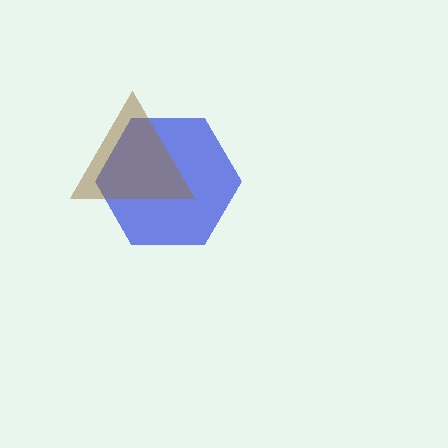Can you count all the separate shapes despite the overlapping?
Yes, there are 2 separate shapes.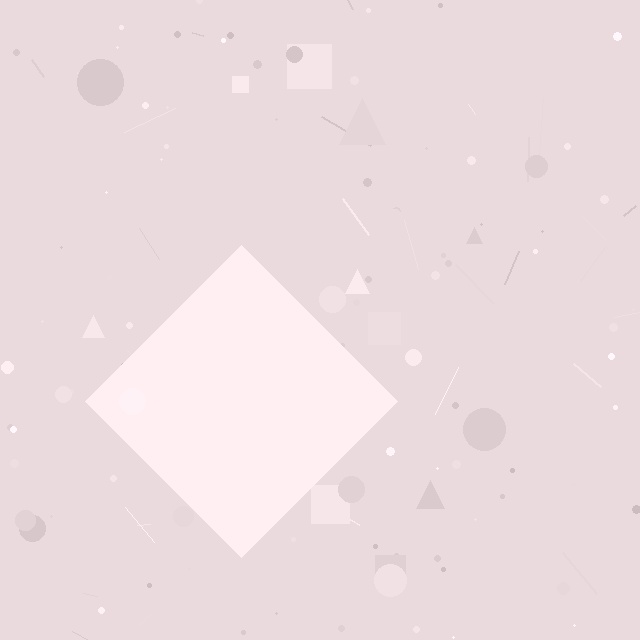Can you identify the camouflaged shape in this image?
The camouflaged shape is a diamond.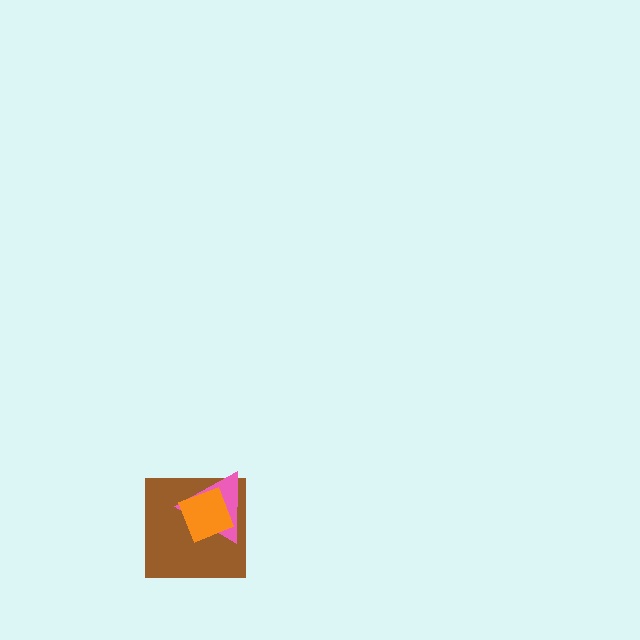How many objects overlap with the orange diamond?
2 objects overlap with the orange diamond.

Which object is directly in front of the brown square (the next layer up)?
The pink triangle is directly in front of the brown square.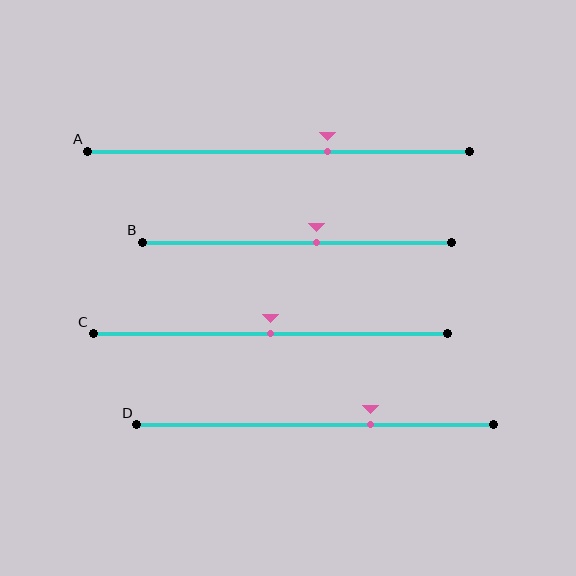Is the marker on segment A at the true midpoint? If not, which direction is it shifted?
No, the marker on segment A is shifted to the right by about 13% of the segment length.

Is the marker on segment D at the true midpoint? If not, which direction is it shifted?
No, the marker on segment D is shifted to the right by about 16% of the segment length.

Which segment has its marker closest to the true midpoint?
Segment C has its marker closest to the true midpoint.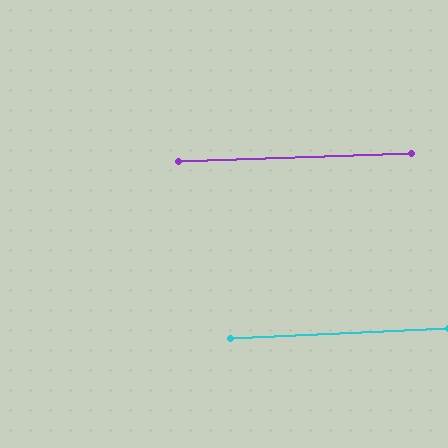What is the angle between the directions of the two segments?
Approximately 1 degree.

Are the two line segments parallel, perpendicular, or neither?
Parallel — their directions differ by only 0.7°.